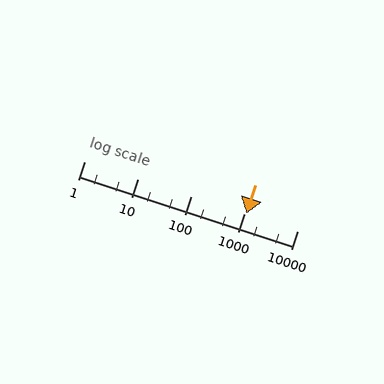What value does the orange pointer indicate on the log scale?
The pointer indicates approximately 1100.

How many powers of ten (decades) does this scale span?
The scale spans 4 decades, from 1 to 10000.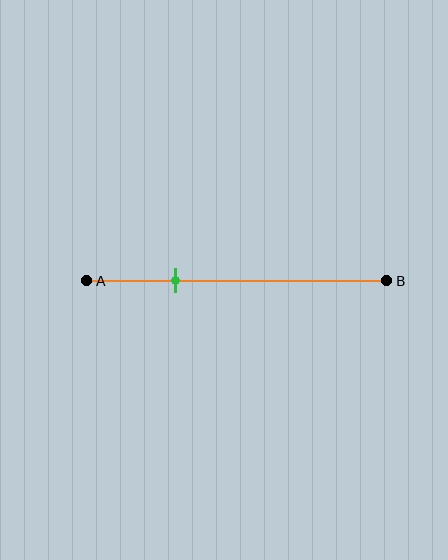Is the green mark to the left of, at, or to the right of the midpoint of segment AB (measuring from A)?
The green mark is to the left of the midpoint of segment AB.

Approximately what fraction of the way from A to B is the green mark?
The green mark is approximately 30% of the way from A to B.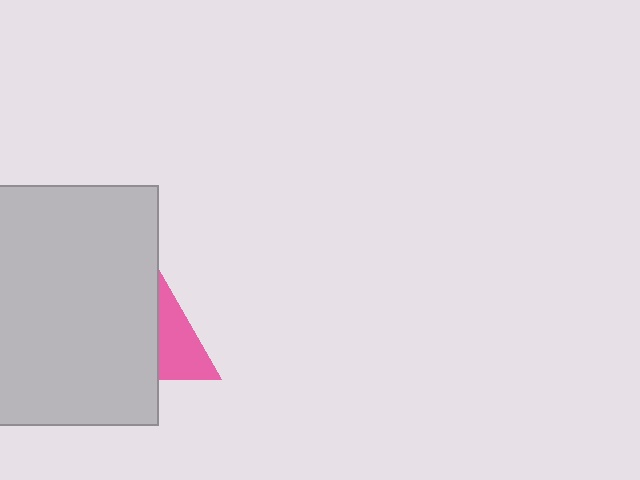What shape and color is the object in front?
The object in front is a light gray rectangle.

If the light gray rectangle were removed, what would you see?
You would see the complete pink triangle.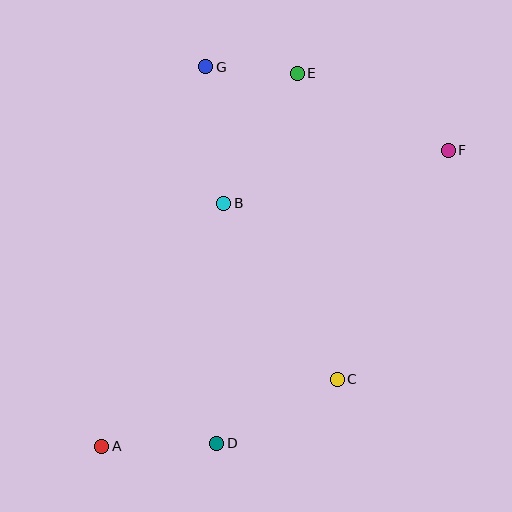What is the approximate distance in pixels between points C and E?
The distance between C and E is approximately 309 pixels.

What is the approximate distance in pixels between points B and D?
The distance between B and D is approximately 240 pixels.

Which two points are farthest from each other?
Points A and F are farthest from each other.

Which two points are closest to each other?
Points E and G are closest to each other.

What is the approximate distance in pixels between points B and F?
The distance between B and F is approximately 230 pixels.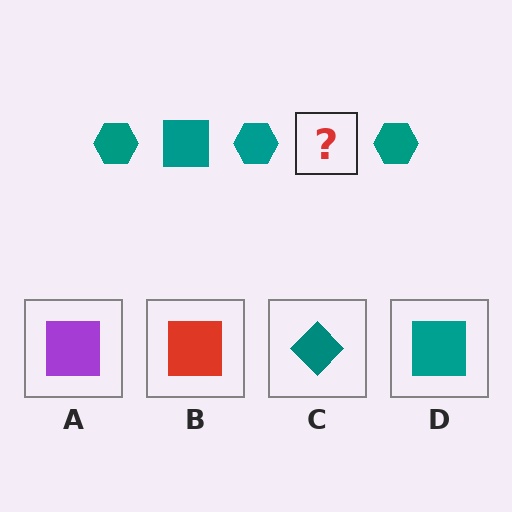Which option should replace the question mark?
Option D.